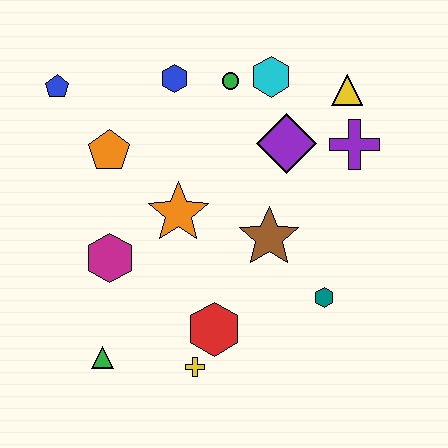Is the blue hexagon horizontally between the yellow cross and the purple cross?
No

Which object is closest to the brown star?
The teal hexagon is closest to the brown star.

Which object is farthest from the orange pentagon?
The teal hexagon is farthest from the orange pentagon.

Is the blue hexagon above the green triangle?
Yes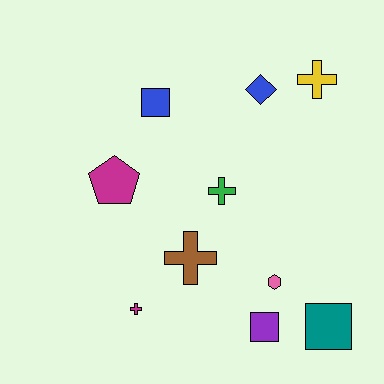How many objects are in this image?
There are 10 objects.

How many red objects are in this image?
There are no red objects.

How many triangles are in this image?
There are no triangles.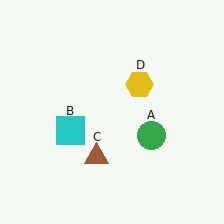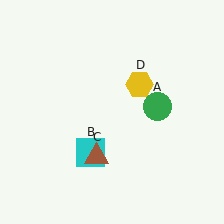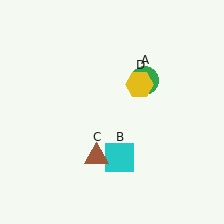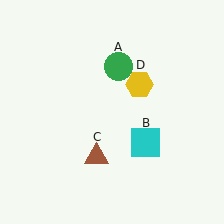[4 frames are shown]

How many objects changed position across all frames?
2 objects changed position: green circle (object A), cyan square (object B).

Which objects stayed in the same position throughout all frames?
Brown triangle (object C) and yellow hexagon (object D) remained stationary.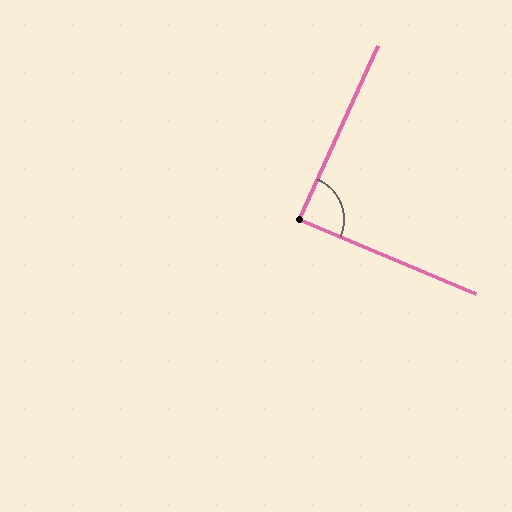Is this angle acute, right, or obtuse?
It is approximately a right angle.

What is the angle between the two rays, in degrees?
Approximately 89 degrees.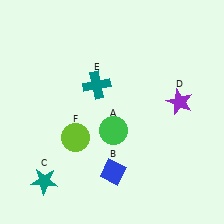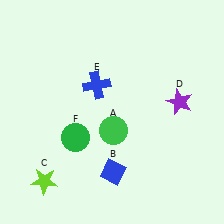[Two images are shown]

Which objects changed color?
C changed from teal to lime. E changed from teal to blue. F changed from lime to green.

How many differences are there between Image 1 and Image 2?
There are 3 differences between the two images.